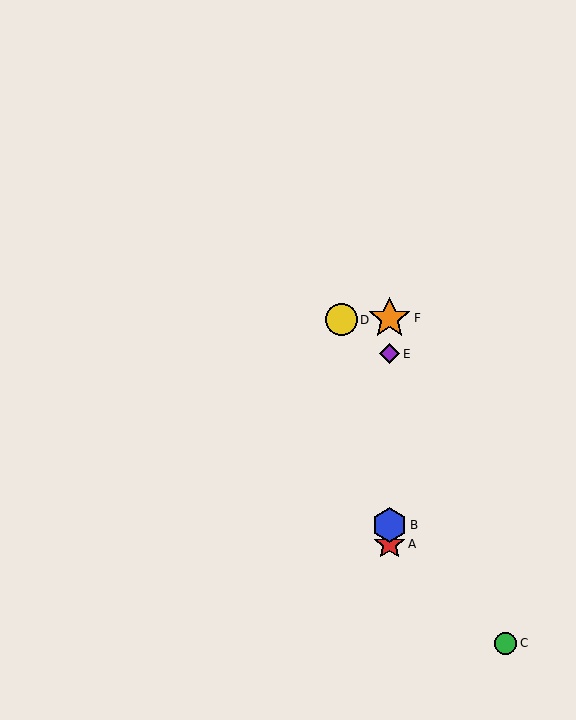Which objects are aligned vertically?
Objects A, B, E, F are aligned vertically.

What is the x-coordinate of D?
Object D is at x≈341.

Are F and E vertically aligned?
Yes, both are at x≈389.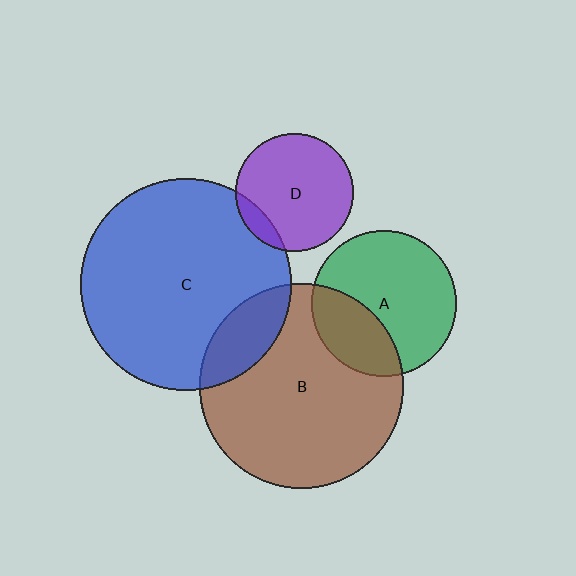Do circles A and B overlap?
Yes.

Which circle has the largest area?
Circle C (blue).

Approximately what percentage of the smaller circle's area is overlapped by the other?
Approximately 30%.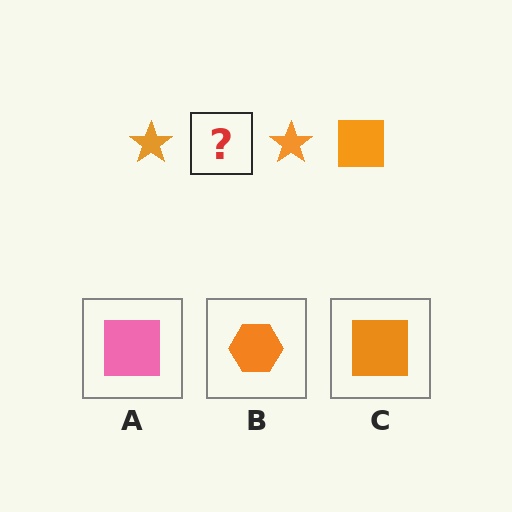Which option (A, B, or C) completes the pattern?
C.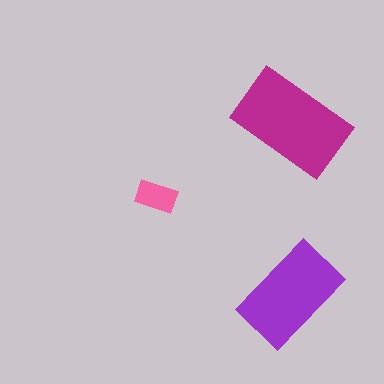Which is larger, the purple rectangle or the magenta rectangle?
The magenta one.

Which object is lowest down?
The purple rectangle is bottommost.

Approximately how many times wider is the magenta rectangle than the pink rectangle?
About 3 times wider.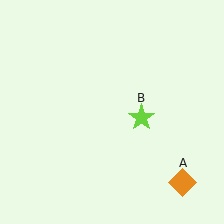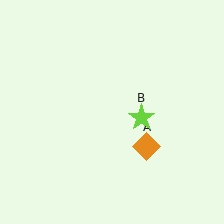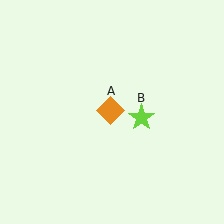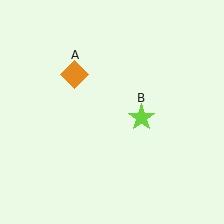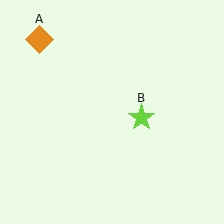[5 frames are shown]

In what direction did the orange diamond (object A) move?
The orange diamond (object A) moved up and to the left.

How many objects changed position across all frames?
1 object changed position: orange diamond (object A).